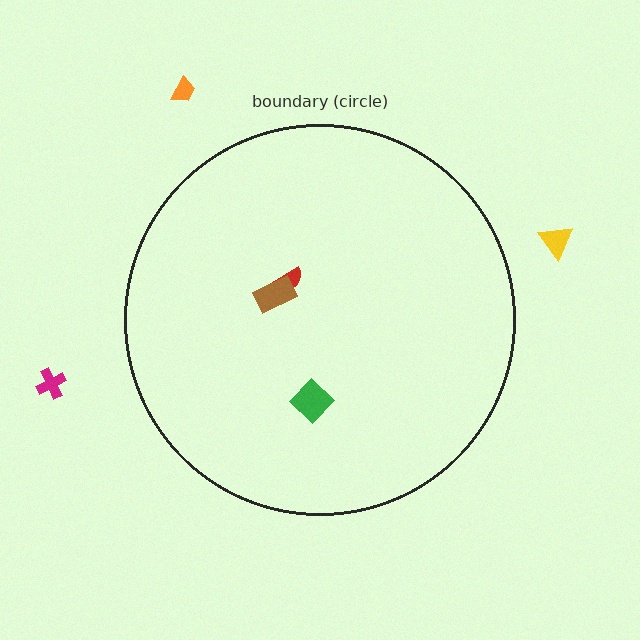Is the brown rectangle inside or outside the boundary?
Inside.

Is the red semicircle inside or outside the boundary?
Inside.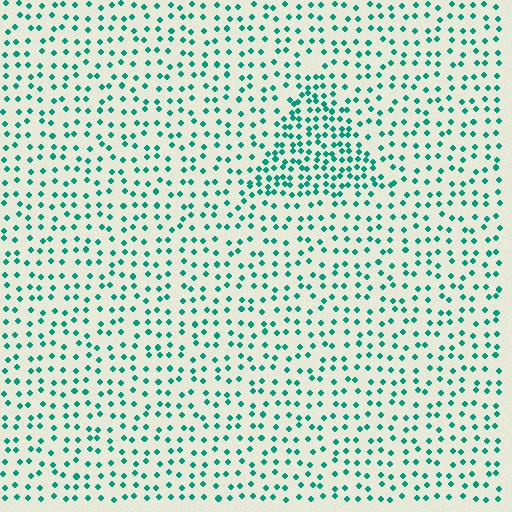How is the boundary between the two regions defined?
The boundary is defined by a change in element density (approximately 2.0x ratio). All elements are the same color, size, and shape.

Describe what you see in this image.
The image contains small teal elements arranged at two different densities. A triangle-shaped region is visible where the elements are more densely packed than the surrounding area.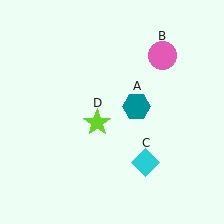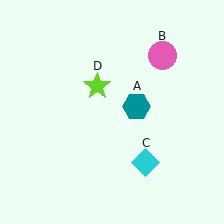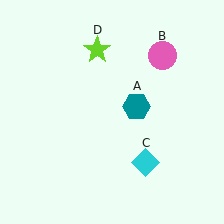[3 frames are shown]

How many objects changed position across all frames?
1 object changed position: lime star (object D).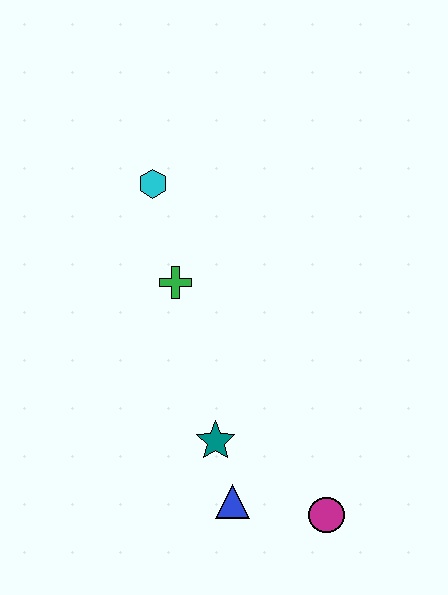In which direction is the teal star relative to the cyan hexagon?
The teal star is below the cyan hexagon.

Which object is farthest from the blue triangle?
The cyan hexagon is farthest from the blue triangle.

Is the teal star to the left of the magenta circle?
Yes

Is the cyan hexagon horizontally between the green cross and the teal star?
No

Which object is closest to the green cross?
The cyan hexagon is closest to the green cross.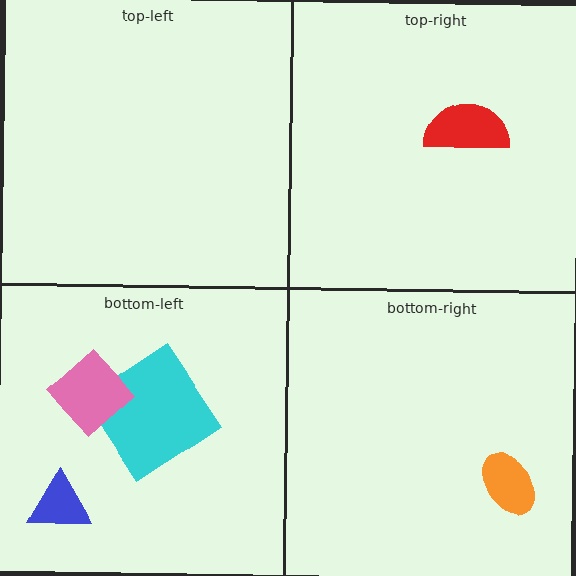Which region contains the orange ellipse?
The bottom-right region.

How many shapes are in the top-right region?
1.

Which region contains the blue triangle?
The bottom-left region.